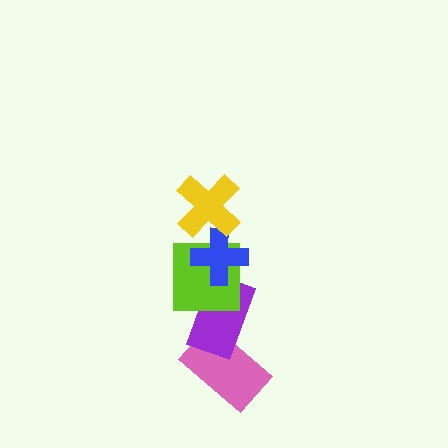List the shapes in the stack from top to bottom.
From top to bottom: the yellow cross, the blue cross, the lime square, the purple rectangle, the pink rectangle.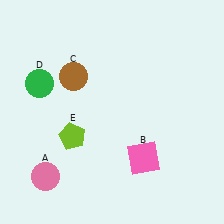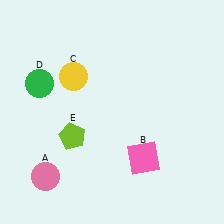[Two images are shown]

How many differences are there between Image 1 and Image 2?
There is 1 difference between the two images.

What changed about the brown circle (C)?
In Image 1, C is brown. In Image 2, it changed to yellow.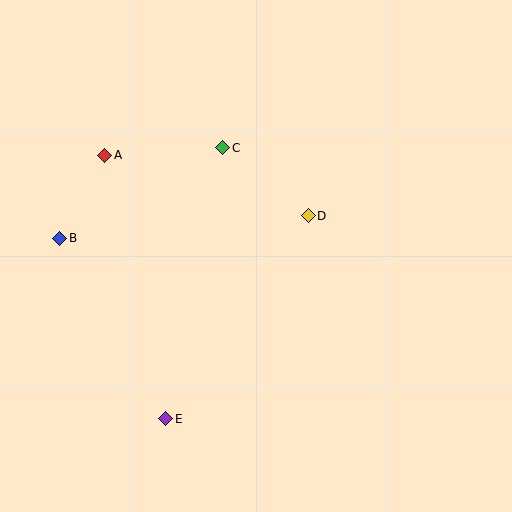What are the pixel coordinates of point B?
Point B is at (60, 238).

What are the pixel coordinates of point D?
Point D is at (308, 216).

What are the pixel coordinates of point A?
Point A is at (105, 155).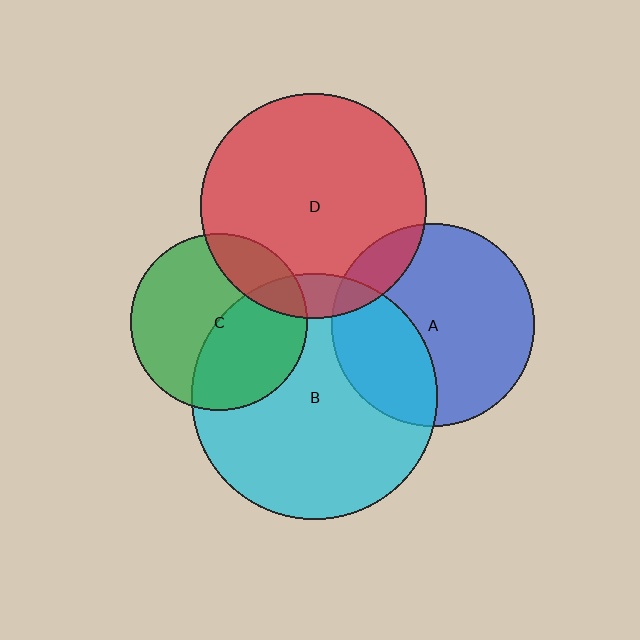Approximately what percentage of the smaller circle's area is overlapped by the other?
Approximately 10%.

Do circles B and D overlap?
Yes.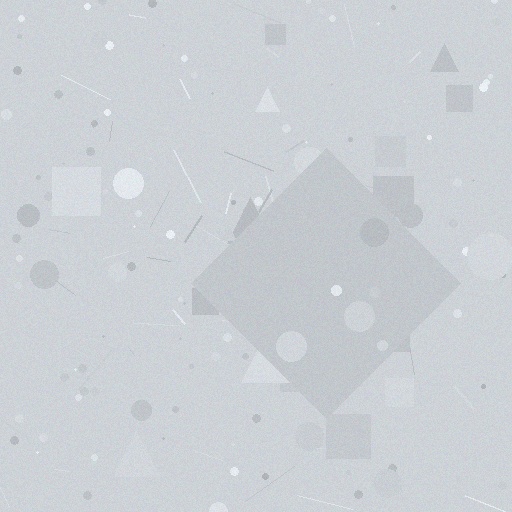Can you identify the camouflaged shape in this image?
The camouflaged shape is a diamond.